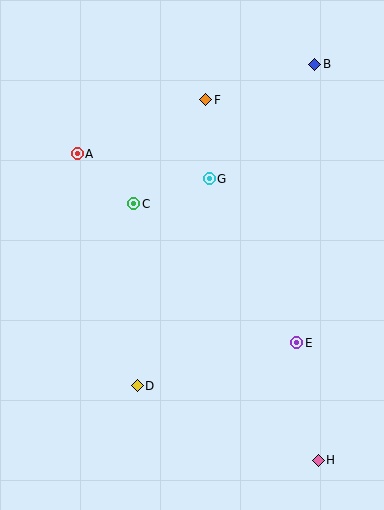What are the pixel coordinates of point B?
Point B is at (315, 64).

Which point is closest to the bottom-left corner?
Point D is closest to the bottom-left corner.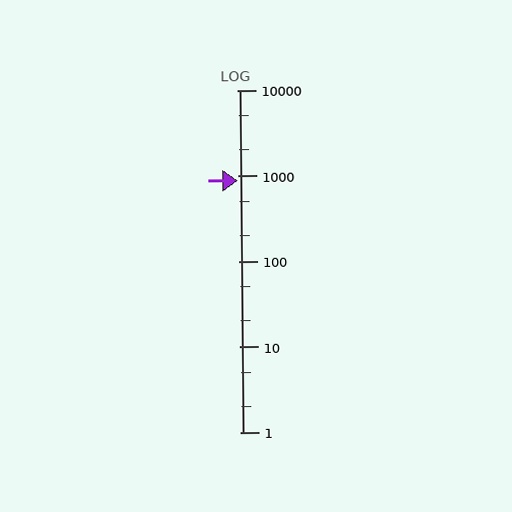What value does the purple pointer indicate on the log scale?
The pointer indicates approximately 880.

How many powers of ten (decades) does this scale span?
The scale spans 4 decades, from 1 to 10000.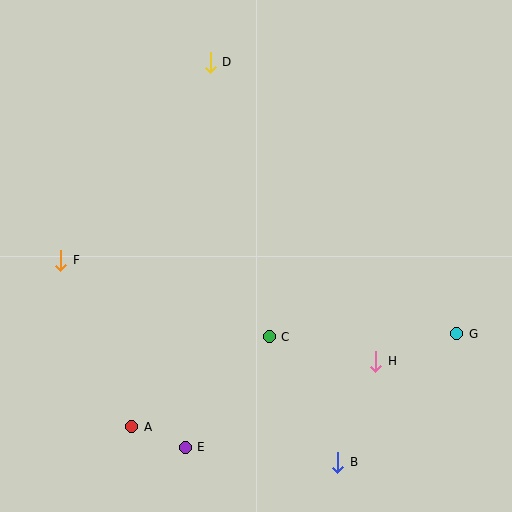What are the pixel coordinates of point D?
Point D is at (210, 62).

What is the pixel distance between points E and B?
The distance between E and B is 153 pixels.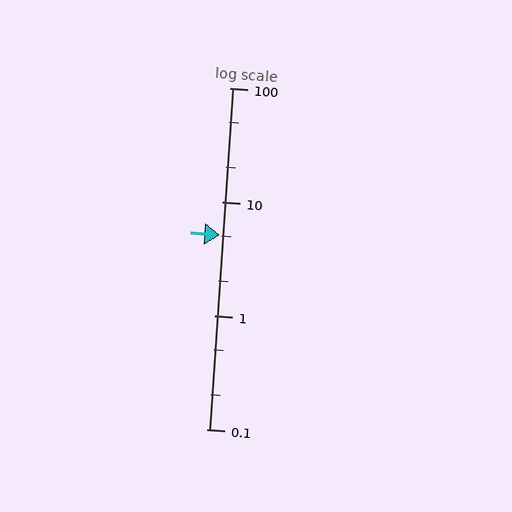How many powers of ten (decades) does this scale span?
The scale spans 3 decades, from 0.1 to 100.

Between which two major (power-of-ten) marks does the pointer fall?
The pointer is between 1 and 10.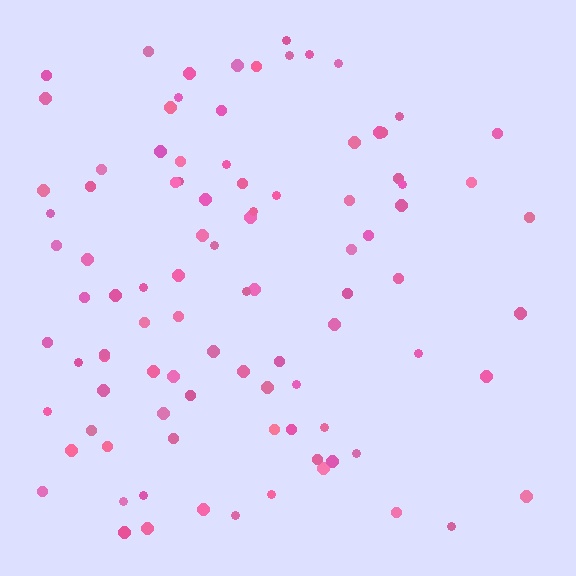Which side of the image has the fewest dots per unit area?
The right.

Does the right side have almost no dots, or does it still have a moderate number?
Still a moderate number, just noticeably fewer than the left.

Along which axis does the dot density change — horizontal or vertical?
Horizontal.